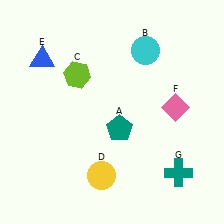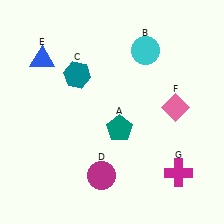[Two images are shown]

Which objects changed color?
C changed from lime to teal. D changed from yellow to magenta. G changed from teal to magenta.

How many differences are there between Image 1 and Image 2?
There are 3 differences between the two images.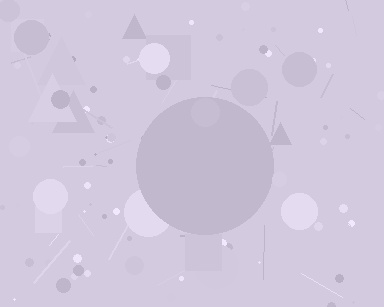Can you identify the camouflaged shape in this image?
The camouflaged shape is a circle.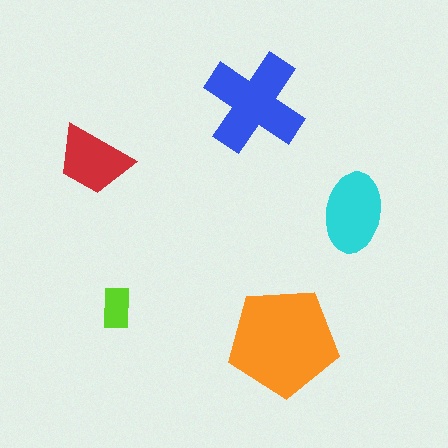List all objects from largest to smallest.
The orange pentagon, the blue cross, the cyan ellipse, the red trapezoid, the lime rectangle.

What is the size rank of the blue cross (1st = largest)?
2nd.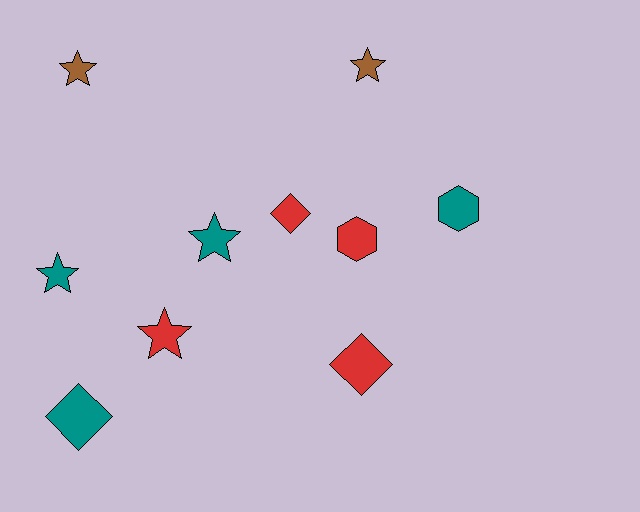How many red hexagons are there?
There is 1 red hexagon.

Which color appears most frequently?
Teal, with 4 objects.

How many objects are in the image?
There are 10 objects.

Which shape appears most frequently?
Star, with 5 objects.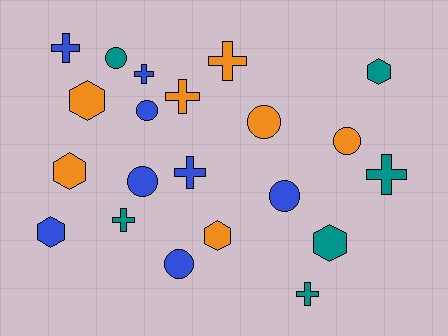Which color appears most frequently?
Blue, with 8 objects.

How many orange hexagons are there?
There are 3 orange hexagons.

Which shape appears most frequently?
Cross, with 8 objects.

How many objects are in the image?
There are 21 objects.